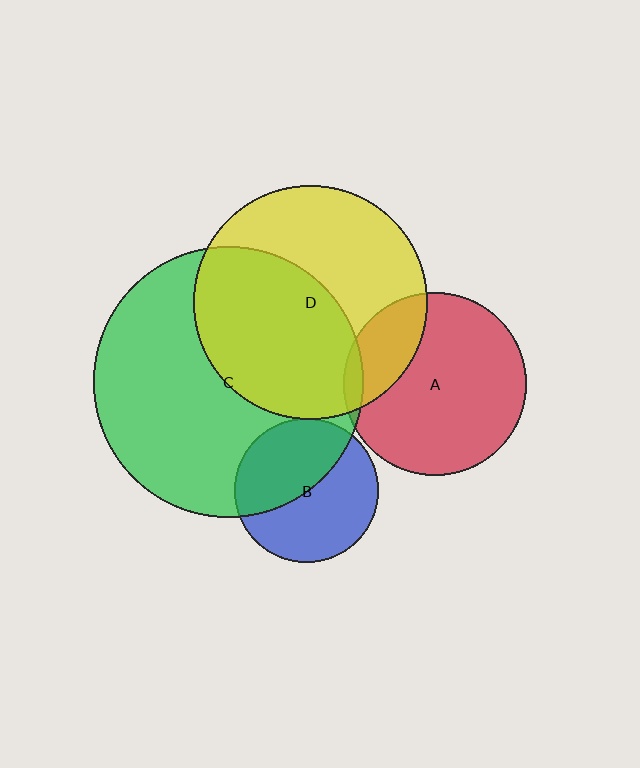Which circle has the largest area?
Circle C (green).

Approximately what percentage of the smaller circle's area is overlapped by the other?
Approximately 45%.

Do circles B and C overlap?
Yes.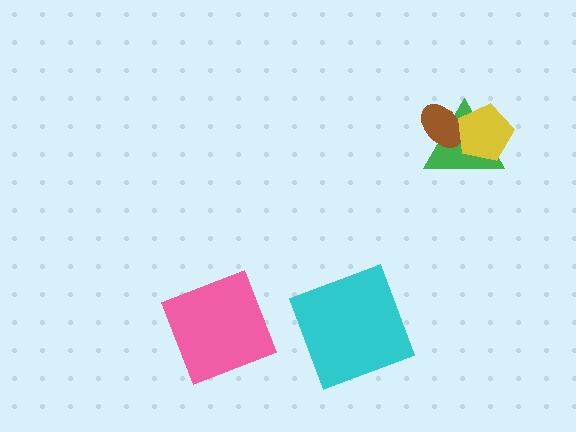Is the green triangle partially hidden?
Yes, it is partially covered by another shape.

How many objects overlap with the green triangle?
2 objects overlap with the green triangle.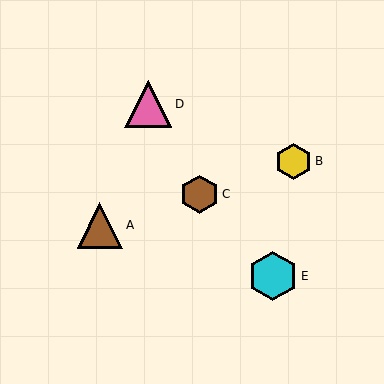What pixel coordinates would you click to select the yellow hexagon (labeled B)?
Click at (294, 161) to select the yellow hexagon B.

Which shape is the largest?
The cyan hexagon (labeled E) is the largest.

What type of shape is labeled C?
Shape C is a brown hexagon.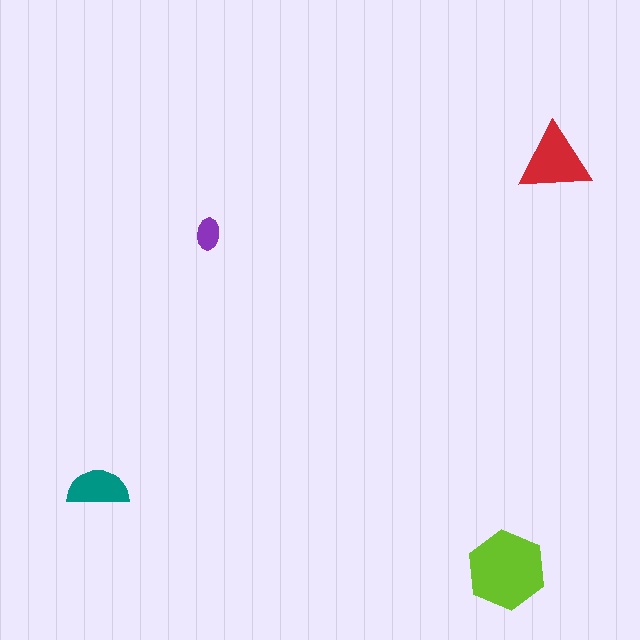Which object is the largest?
The lime hexagon.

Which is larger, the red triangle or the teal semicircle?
The red triangle.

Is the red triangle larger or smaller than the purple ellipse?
Larger.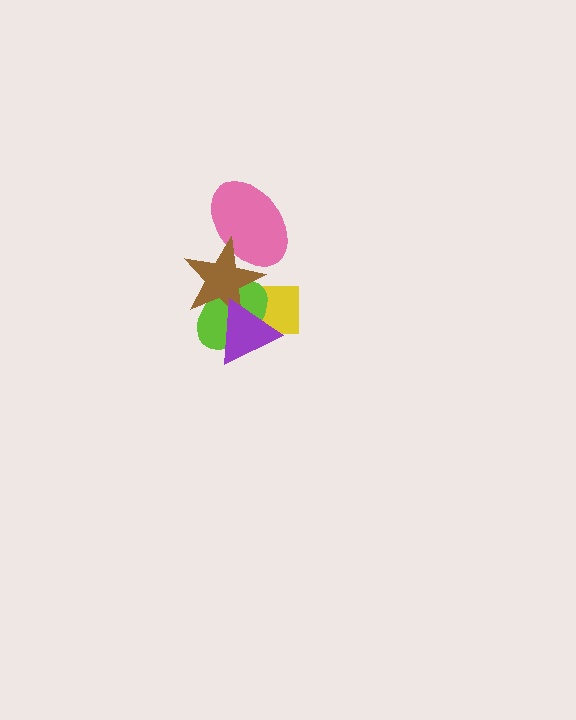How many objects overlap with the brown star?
4 objects overlap with the brown star.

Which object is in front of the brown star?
The purple triangle is in front of the brown star.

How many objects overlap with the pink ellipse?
1 object overlaps with the pink ellipse.